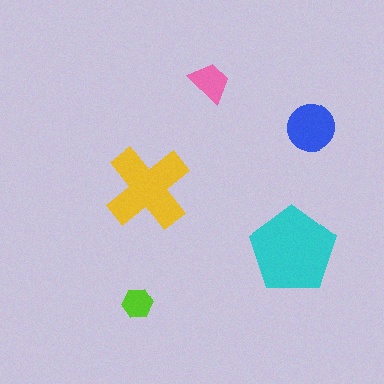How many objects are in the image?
There are 5 objects in the image.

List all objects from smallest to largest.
The lime hexagon, the pink trapezoid, the blue circle, the yellow cross, the cyan pentagon.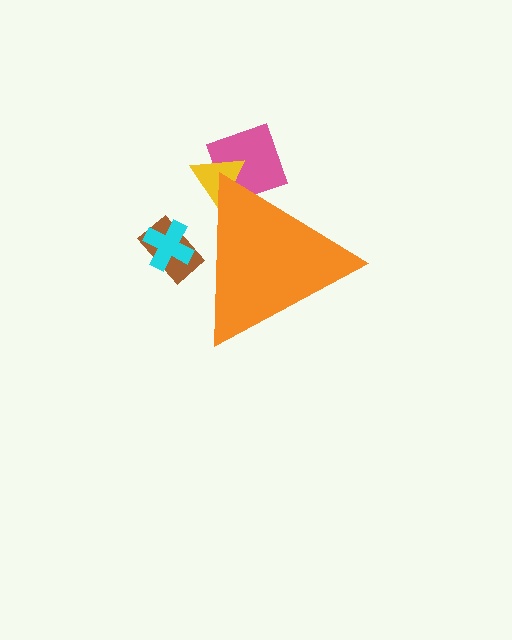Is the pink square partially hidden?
Yes, the pink square is partially hidden behind the orange triangle.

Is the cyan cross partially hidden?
Yes, the cyan cross is partially hidden behind the orange triangle.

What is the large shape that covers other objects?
An orange triangle.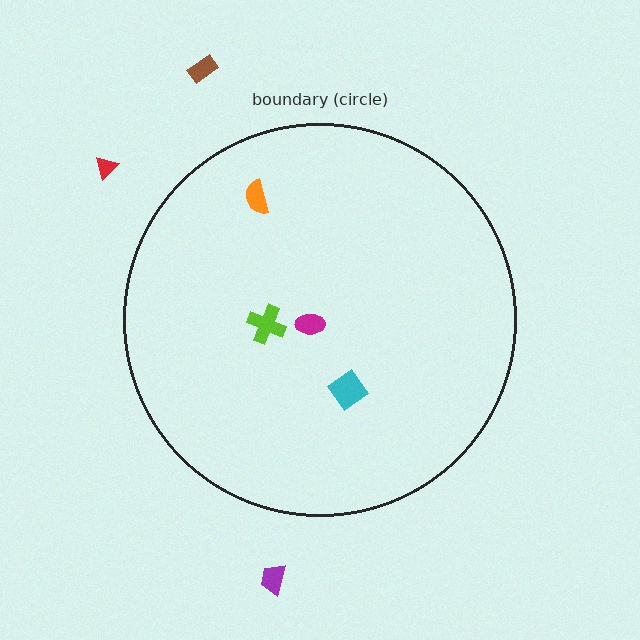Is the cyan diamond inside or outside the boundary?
Inside.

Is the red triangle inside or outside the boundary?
Outside.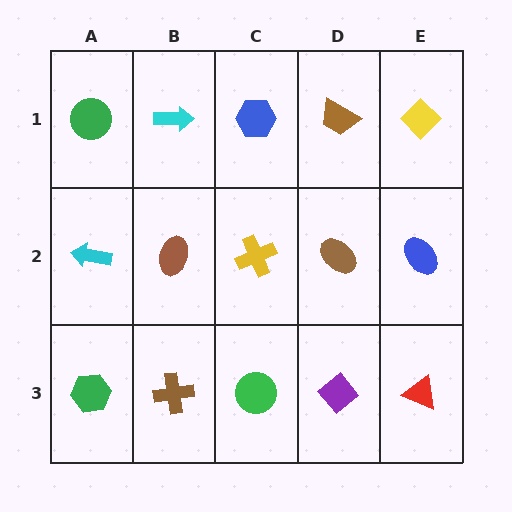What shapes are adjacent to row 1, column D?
A brown ellipse (row 2, column D), a blue hexagon (row 1, column C), a yellow diamond (row 1, column E).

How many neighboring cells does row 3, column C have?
3.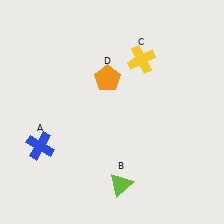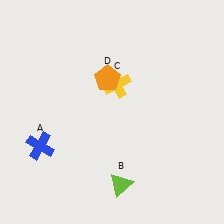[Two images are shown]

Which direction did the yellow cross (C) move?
The yellow cross (C) moved left.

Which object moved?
The yellow cross (C) moved left.